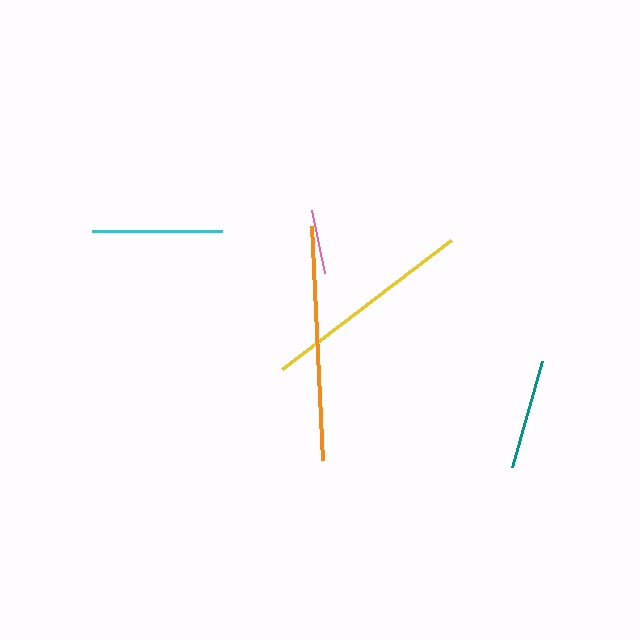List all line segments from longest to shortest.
From longest to shortest: orange, yellow, cyan, teal, pink.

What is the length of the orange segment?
The orange segment is approximately 234 pixels long.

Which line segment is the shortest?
The pink line is the shortest at approximately 65 pixels.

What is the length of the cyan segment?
The cyan segment is approximately 130 pixels long.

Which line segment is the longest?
The orange line is the longest at approximately 234 pixels.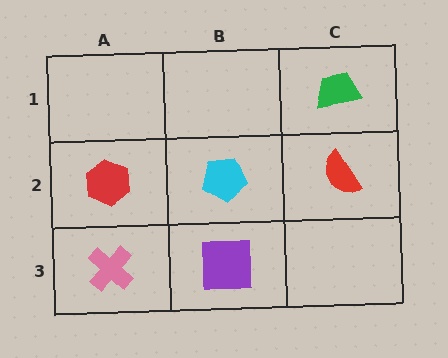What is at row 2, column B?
A cyan pentagon.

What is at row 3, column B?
A purple square.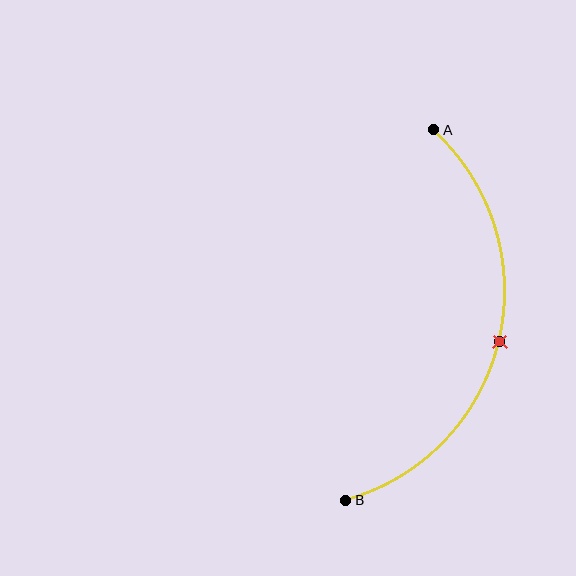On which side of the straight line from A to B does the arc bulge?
The arc bulges to the right of the straight line connecting A and B.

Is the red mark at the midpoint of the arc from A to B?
Yes. The red mark lies on the arc at equal arc-length from both A and B — it is the arc midpoint.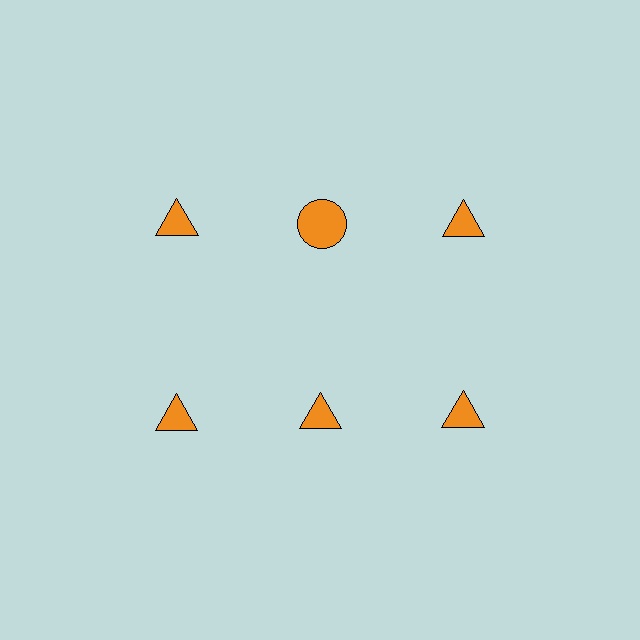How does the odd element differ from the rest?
It has a different shape: circle instead of triangle.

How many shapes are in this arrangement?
There are 6 shapes arranged in a grid pattern.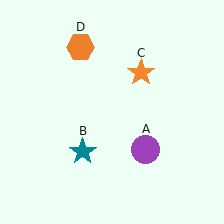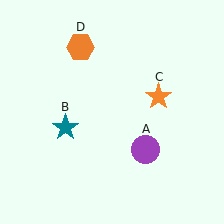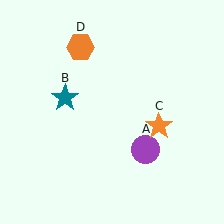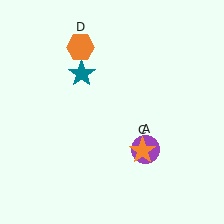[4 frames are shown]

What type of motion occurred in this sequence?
The teal star (object B), orange star (object C) rotated clockwise around the center of the scene.